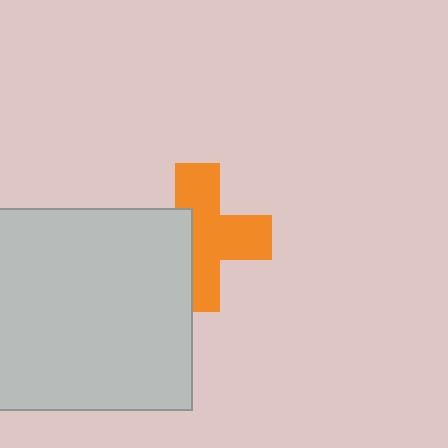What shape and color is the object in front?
The object in front is a light gray square.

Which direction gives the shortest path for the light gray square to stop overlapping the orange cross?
Moving left gives the shortest separation.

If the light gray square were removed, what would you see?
You would see the complete orange cross.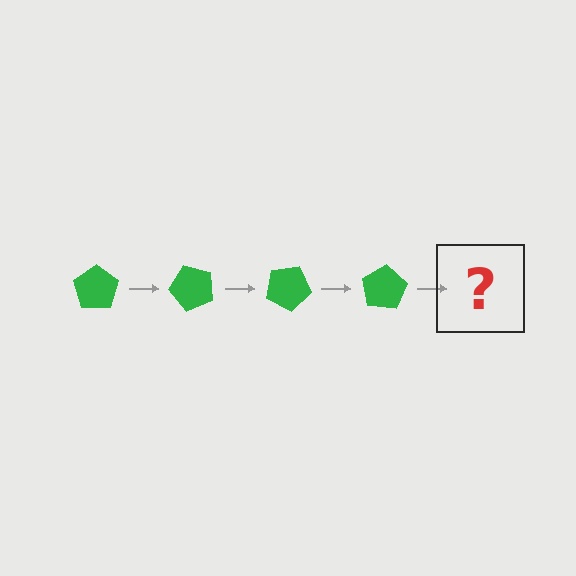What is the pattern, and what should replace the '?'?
The pattern is that the pentagon rotates 50 degrees each step. The '?' should be a green pentagon rotated 200 degrees.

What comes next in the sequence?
The next element should be a green pentagon rotated 200 degrees.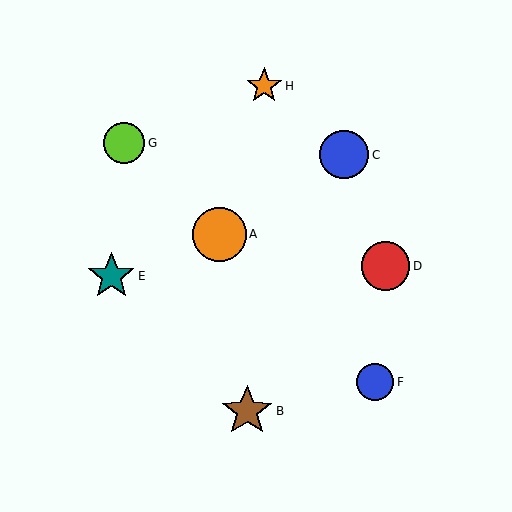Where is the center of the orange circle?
The center of the orange circle is at (219, 234).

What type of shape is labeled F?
Shape F is a blue circle.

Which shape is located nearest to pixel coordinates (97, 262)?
The teal star (labeled E) at (111, 276) is nearest to that location.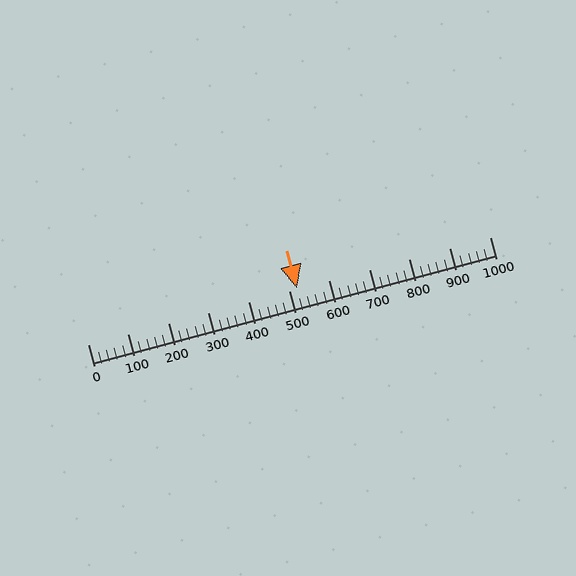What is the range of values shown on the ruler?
The ruler shows values from 0 to 1000.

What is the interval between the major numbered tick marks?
The major tick marks are spaced 100 units apart.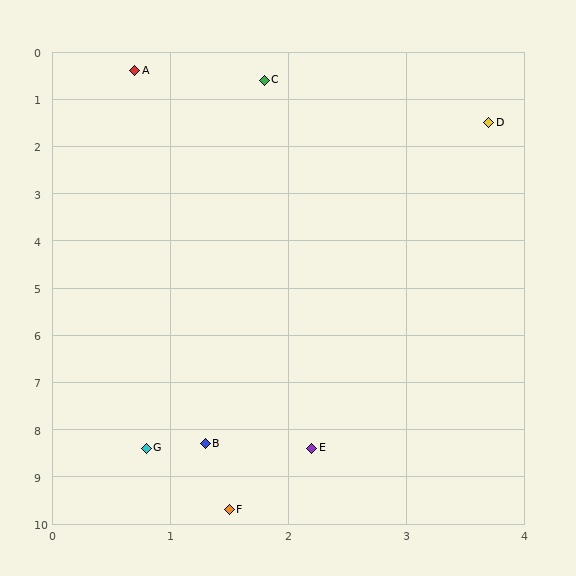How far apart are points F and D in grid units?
Points F and D are about 8.5 grid units apart.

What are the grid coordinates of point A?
Point A is at approximately (0.7, 0.4).